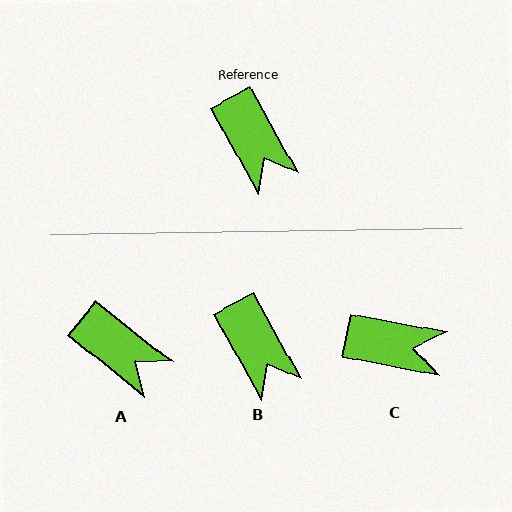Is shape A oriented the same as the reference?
No, it is off by about 22 degrees.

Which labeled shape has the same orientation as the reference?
B.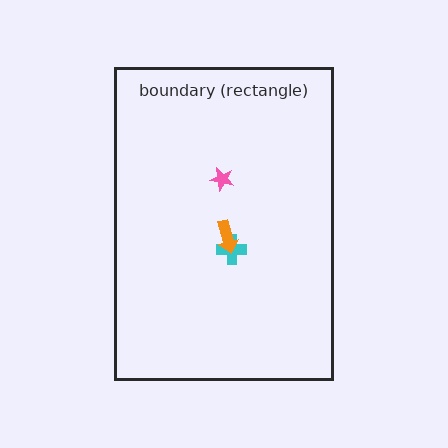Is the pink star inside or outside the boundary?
Inside.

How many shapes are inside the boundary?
3 inside, 0 outside.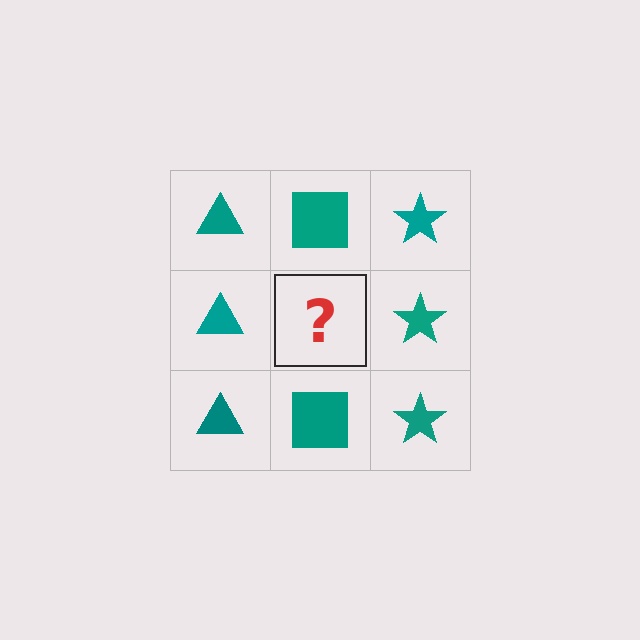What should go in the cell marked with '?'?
The missing cell should contain a teal square.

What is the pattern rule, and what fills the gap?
The rule is that each column has a consistent shape. The gap should be filled with a teal square.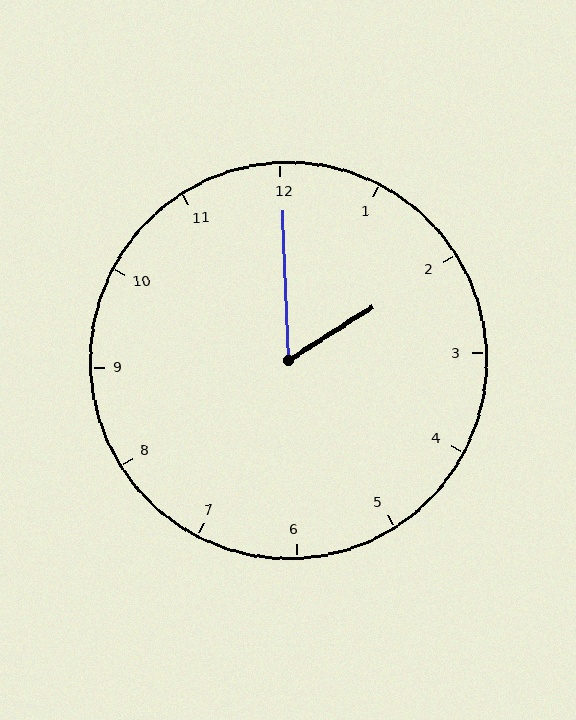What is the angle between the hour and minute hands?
Approximately 60 degrees.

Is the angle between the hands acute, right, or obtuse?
It is acute.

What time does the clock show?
2:00.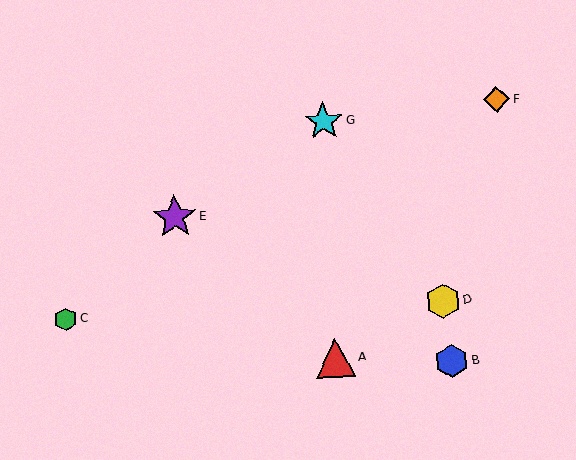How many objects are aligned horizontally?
2 objects (C, D) are aligned horizontally.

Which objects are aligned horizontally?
Objects C, D are aligned horizontally.